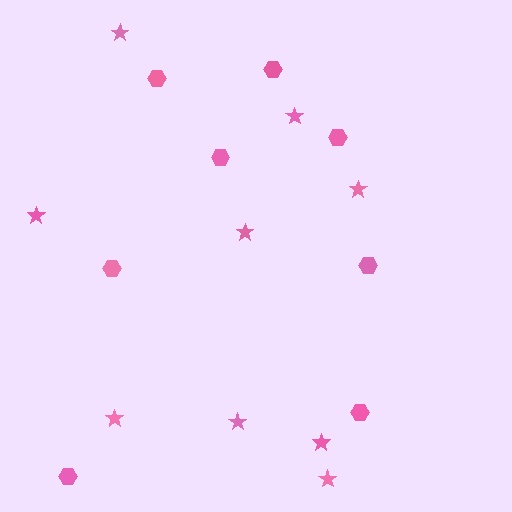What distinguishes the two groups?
There are 2 groups: one group of hexagons (8) and one group of stars (9).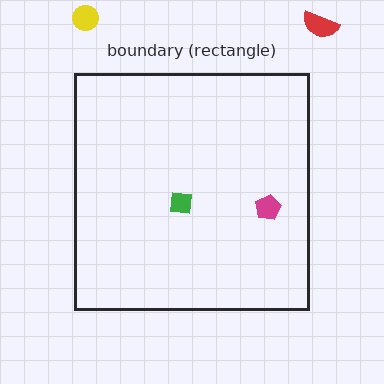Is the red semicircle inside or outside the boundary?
Outside.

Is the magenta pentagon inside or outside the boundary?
Inside.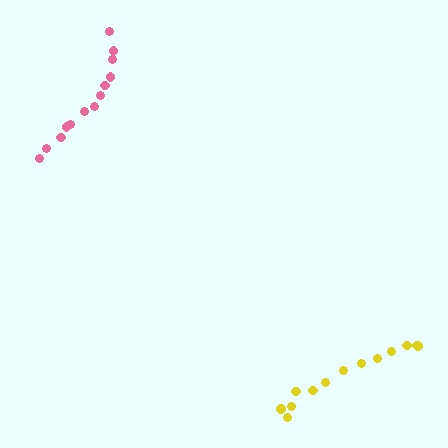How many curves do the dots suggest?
There are 2 distinct paths.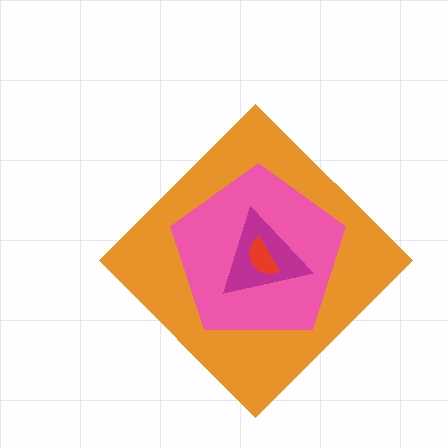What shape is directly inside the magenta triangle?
The red semicircle.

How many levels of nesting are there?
4.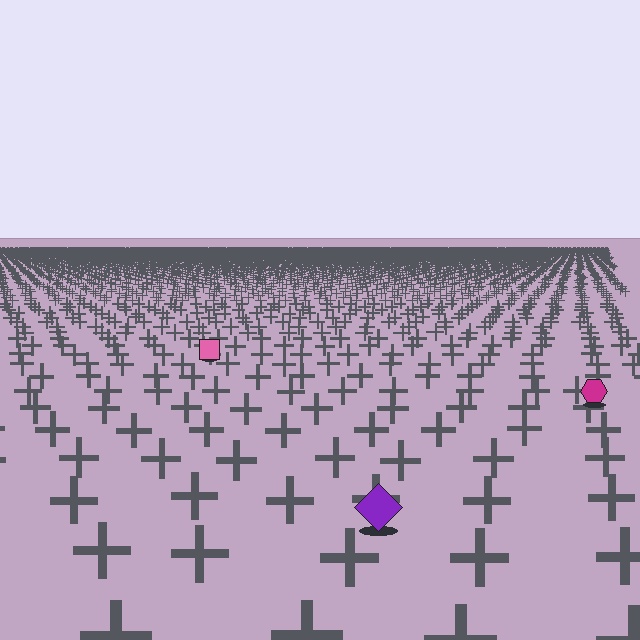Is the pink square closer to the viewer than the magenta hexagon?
No. The magenta hexagon is closer — you can tell from the texture gradient: the ground texture is coarser near it.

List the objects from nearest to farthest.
From nearest to farthest: the purple diamond, the magenta hexagon, the pink square.